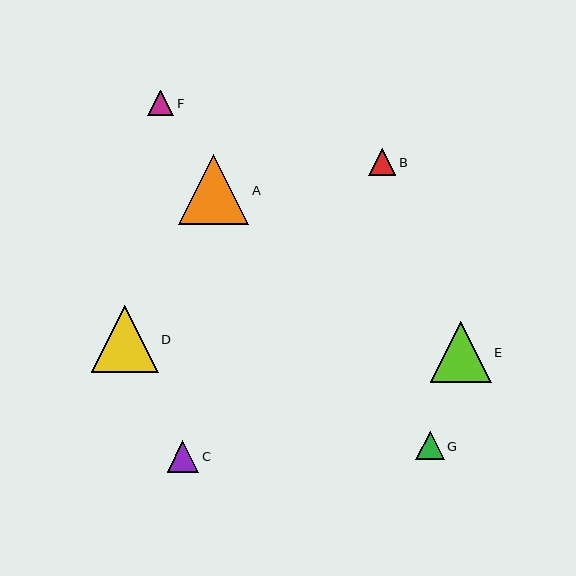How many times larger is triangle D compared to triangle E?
Triangle D is approximately 1.1 times the size of triangle E.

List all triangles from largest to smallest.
From largest to smallest: A, D, E, C, G, B, F.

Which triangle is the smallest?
Triangle F is the smallest with a size of approximately 26 pixels.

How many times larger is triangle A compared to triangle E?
Triangle A is approximately 1.1 times the size of triangle E.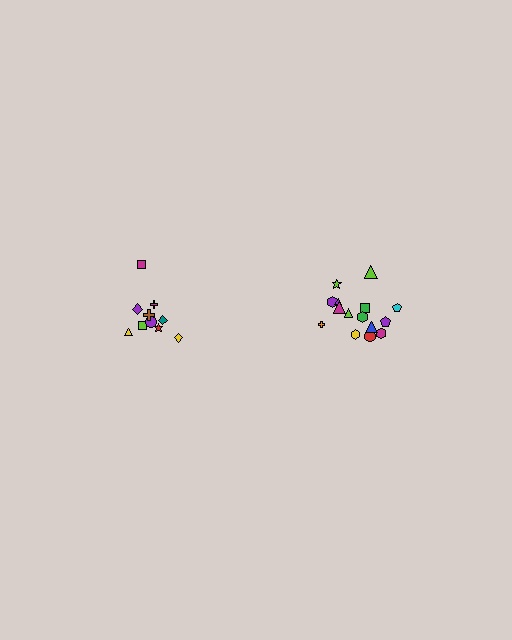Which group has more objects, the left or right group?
The right group.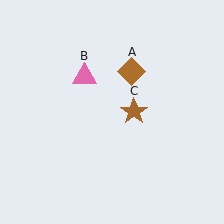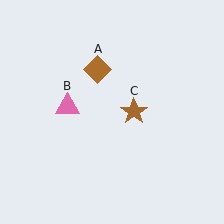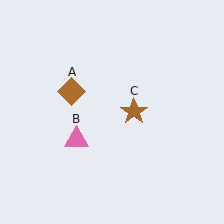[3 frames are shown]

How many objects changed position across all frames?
2 objects changed position: brown diamond (object A), pink triangle (object B).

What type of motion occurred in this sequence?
The brown diamond (object A), pink triangle (object B) rotated counterclockwise around the center of the scene.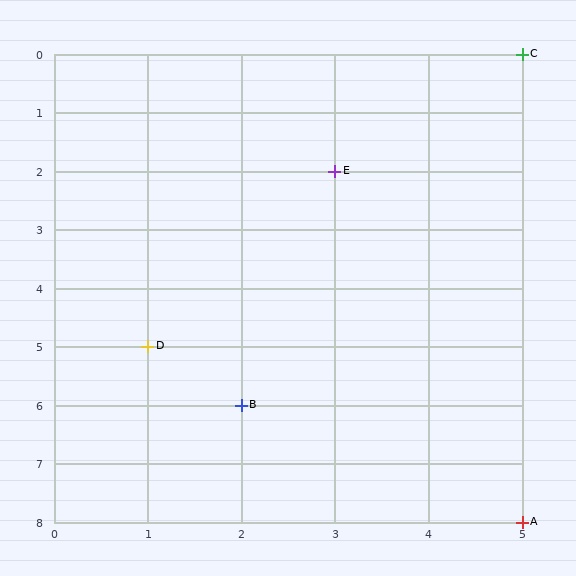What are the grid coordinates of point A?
Point A is at grid coordinates (5, 8).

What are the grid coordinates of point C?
Point C is at grid coordinates (5, 0).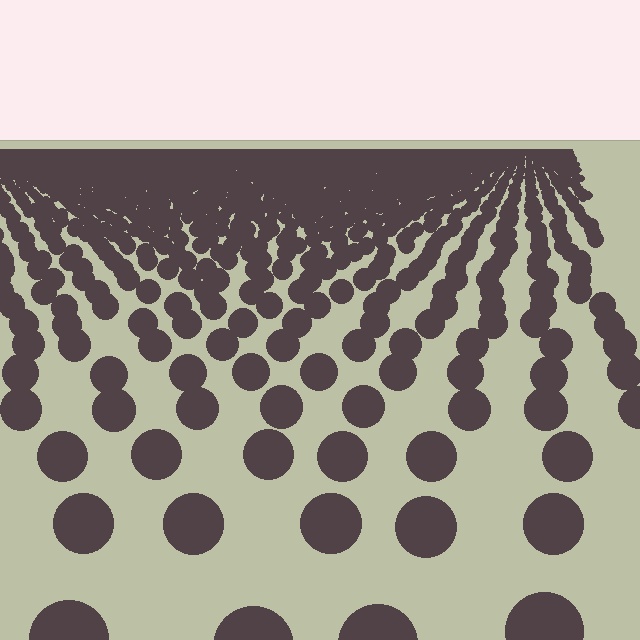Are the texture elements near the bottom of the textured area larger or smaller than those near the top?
Larger. Near the bottom, elements are closer to the viewer and appear at a bigger on-screen size.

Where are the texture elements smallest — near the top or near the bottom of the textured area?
Near the top.